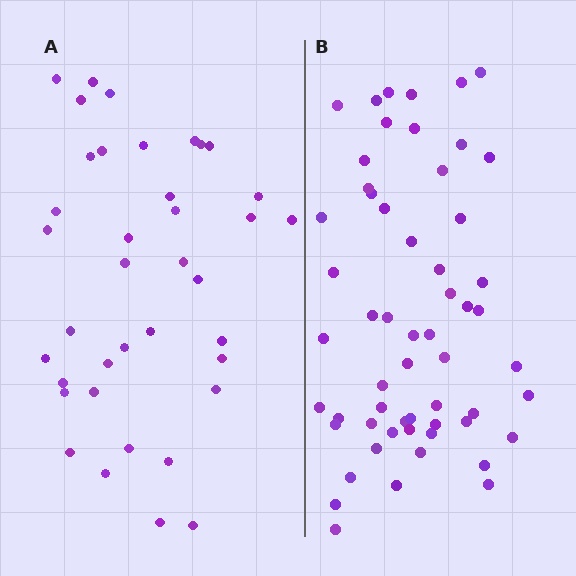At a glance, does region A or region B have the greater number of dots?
Region B (the right region) has more dots.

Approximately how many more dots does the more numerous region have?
Region B has approximately 20 more dots than region A.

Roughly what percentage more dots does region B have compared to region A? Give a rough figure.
About 50% more.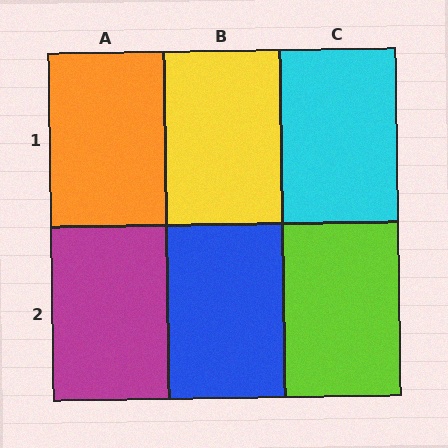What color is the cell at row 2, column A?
Magenta.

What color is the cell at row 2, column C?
Lime.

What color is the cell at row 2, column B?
Blue.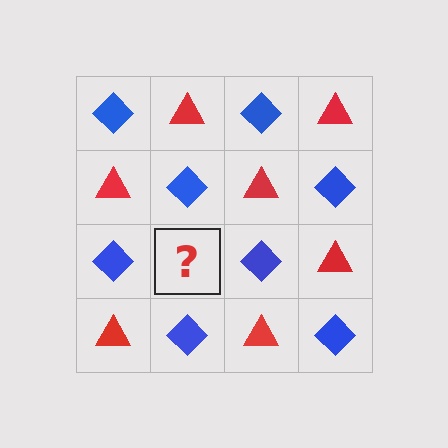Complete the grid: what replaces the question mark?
The question mark should be replaced with a red triangle.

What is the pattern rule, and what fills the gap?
The rule is that it alternates blue diamond and red triangle in a checkerboard pattern. The gap should be filled with a red triangle.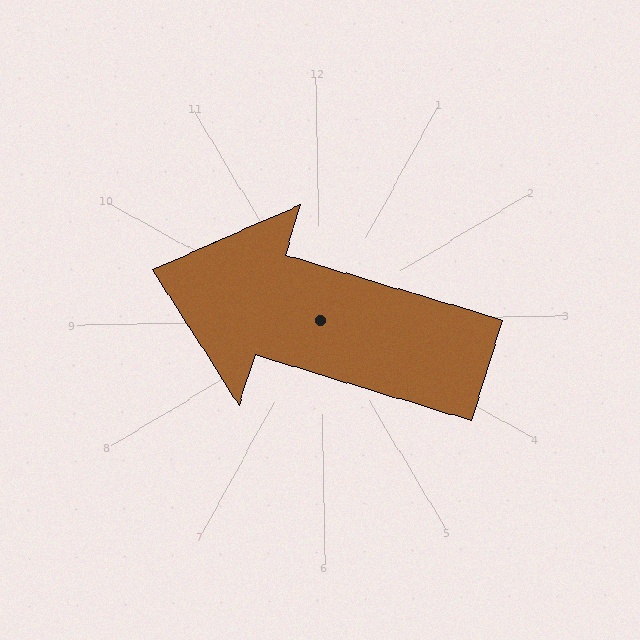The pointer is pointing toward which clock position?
Roughly 10 o'clock.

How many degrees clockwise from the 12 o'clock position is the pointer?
Approximately 288 degrees.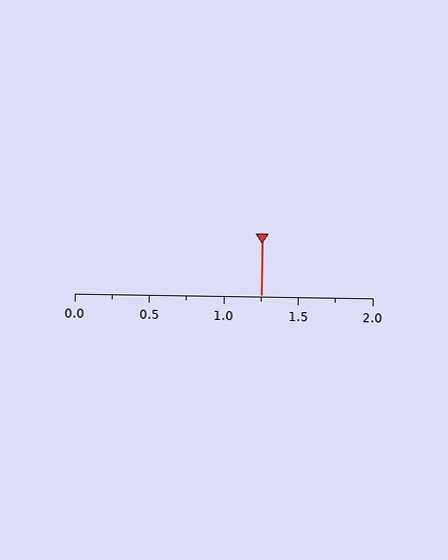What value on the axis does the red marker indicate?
The marker indicates approximately 1.25.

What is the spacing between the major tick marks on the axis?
The major ticks are spaced 0.5 apart.